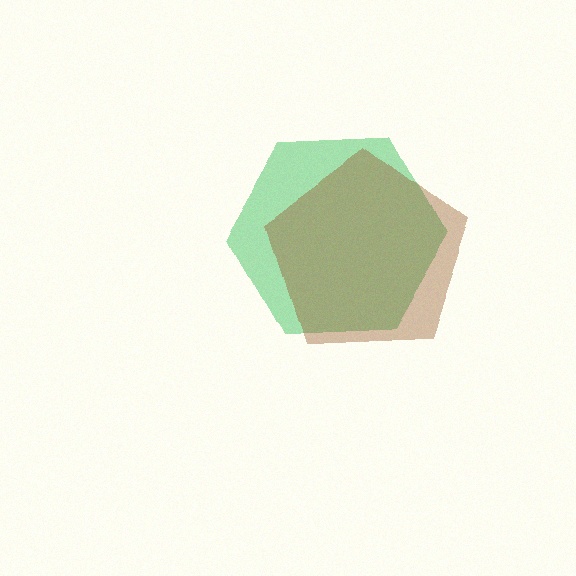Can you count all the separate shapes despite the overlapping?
Yes, there are 2 separate shapes.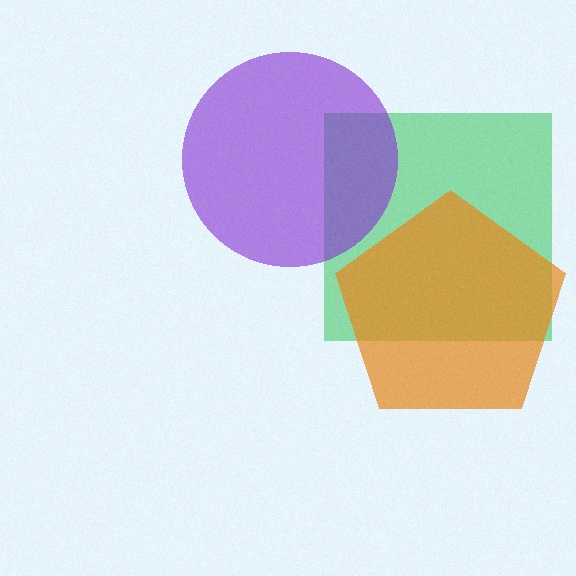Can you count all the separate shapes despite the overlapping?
Yes, there are 3 separate shapes.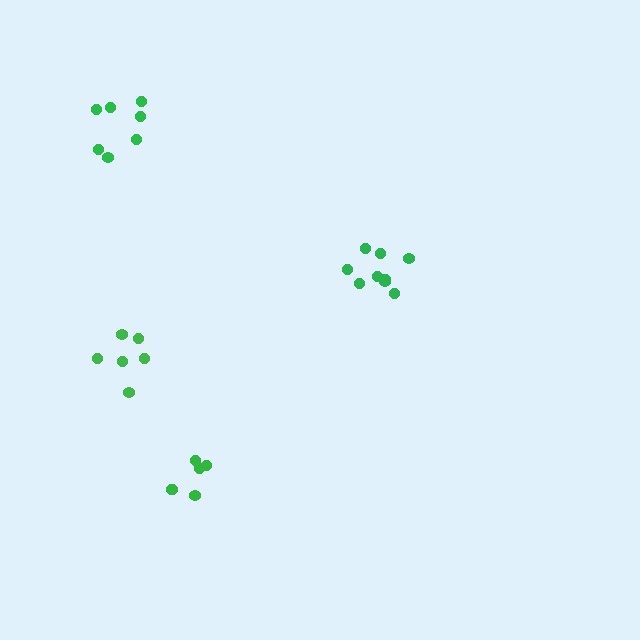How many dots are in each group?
Group 1: 7 dots, Group 2: 6 dots, Group 3: 9 dots, Group 4: 6 dots (28 total).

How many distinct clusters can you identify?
There are 4 distinct clusters.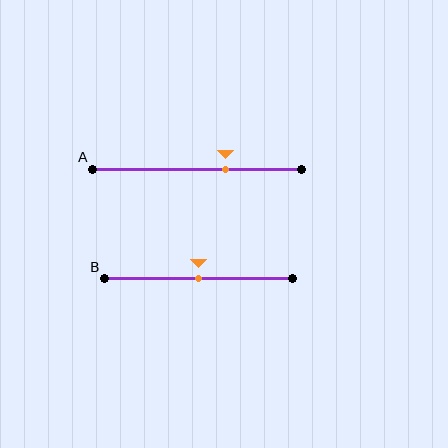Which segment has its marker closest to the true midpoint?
Segment B has its marker closest to the true midpoint.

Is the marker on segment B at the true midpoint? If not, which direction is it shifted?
Yes, the marker on segment B is at the true midpoint.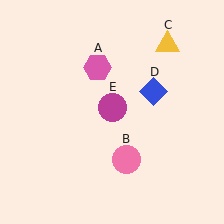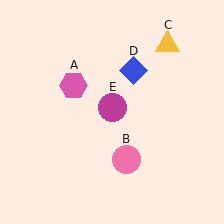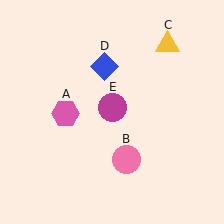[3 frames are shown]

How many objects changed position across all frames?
2 objects changed position: pink hexagon (object A), blue diamond (object D).